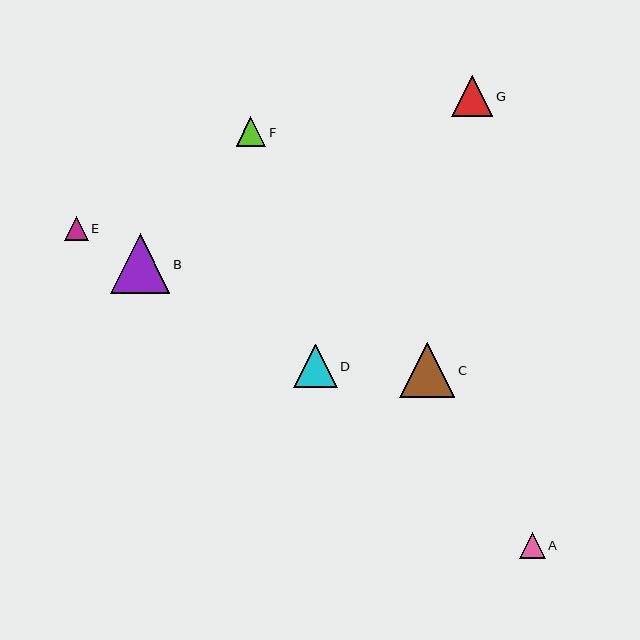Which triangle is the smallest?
Triangle E is the smallest with a size of approximately 24 pixels.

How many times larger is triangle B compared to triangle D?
Triangle B is approximately 1.4 times the size of triangle D.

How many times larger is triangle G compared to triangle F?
Triangle G is approximately 1.4 times the size of triangle F.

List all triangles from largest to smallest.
From largest to smallest: B, C, D, G, F, A, E.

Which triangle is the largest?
Triangle B is the largest with a size of approximately 59 pixels.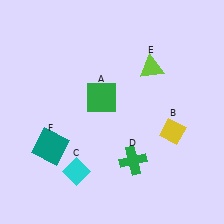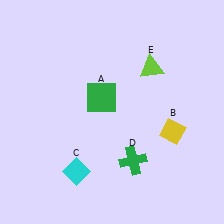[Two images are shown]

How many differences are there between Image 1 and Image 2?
There is 1 difference between the two images.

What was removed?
The teal square (F) was removed in Image 2.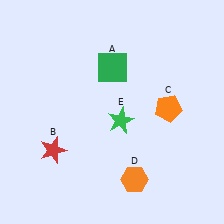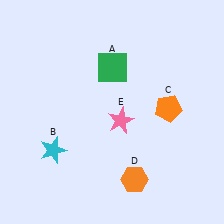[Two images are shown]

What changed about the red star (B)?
In Image 1, B is red. In Image 2, it changed to cyan.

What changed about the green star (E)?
In Image 1, E is green. In Image 2, it changed to pink.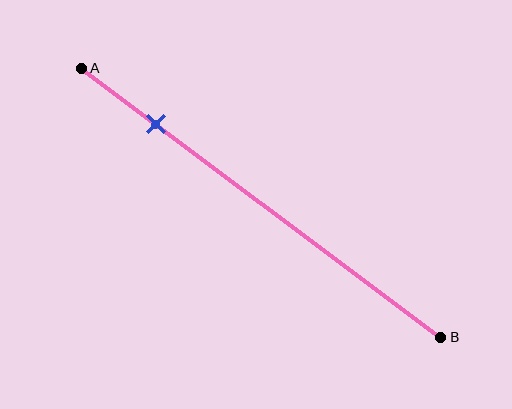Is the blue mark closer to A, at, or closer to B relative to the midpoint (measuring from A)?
The blue mark is closer to point A than the midpoint of segment AB.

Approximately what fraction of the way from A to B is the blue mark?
The blue mark is approximately 20% of the way from A to B.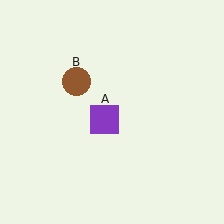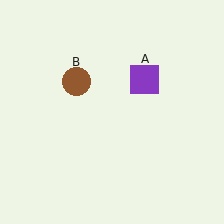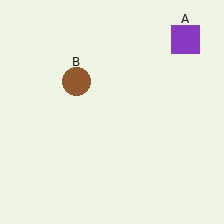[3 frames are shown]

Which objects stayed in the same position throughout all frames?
Brown circle (object B) remained stationary.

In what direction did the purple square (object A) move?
The purple square (object A) moved up and to the right.